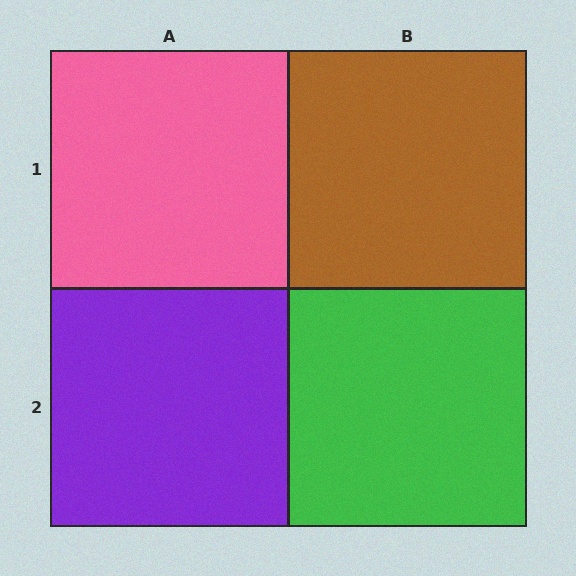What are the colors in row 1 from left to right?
Pink, brown.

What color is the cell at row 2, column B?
Green.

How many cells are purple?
1 cell is purple.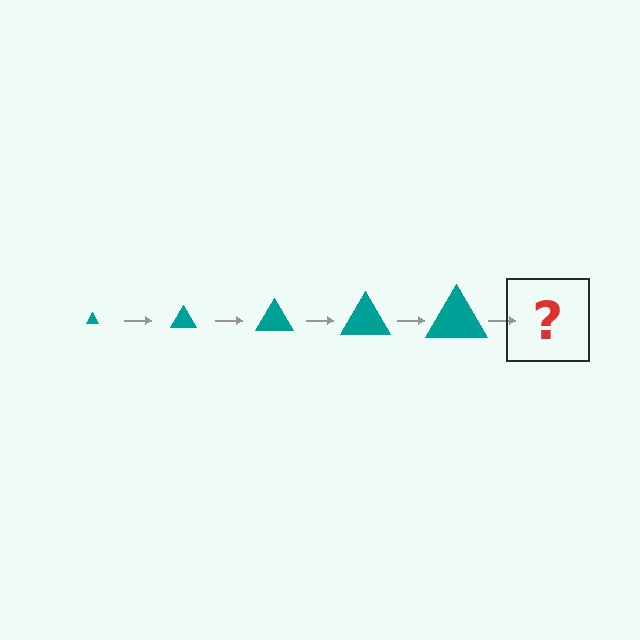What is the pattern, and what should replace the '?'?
The pattern is that the triangle gets progressively larger each step. The '?' should be a teal triangle, larger than the previous one.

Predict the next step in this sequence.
The next step is a teal triangle, larger than the previous one.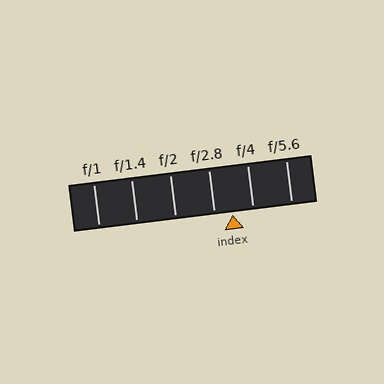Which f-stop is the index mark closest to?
The index mark is closest to f/2.8.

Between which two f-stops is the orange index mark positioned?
The index mark is between f/2.8 and f/4.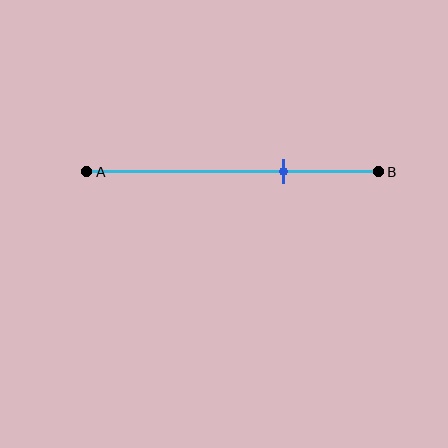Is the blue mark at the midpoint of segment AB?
No, the mark is at about 65% from A, not at the 50% midpoint.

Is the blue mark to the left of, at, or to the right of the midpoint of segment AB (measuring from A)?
The blue mark is to the right of the midpoint of segment AB.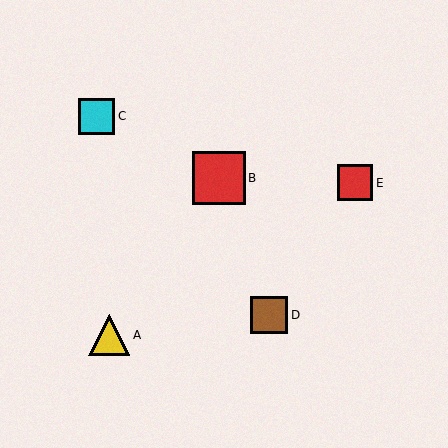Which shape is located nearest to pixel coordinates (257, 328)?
The brown square (labeled D) at (269, 315) is nearest to that location.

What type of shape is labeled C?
Shape C is a cyan square.